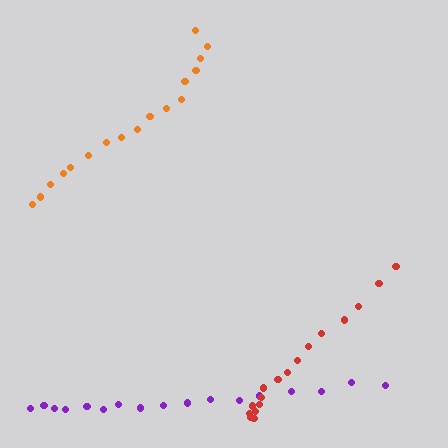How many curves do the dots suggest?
There are 3 distinct paths.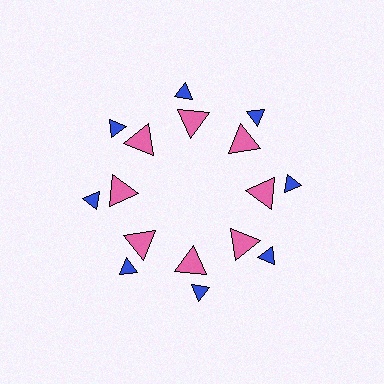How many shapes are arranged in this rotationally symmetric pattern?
There are 16 shapes, arranged in 8 groups of 2.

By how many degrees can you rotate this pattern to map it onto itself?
The pattern maps onto itself every 45 degrees of rotation.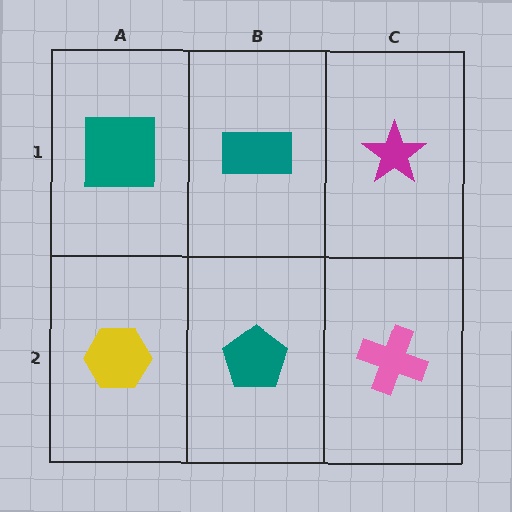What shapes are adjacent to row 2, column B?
A teal rectangle (row 1, column B), a yellow hexagon (row 2, column A), a pink cross (row 2, column C).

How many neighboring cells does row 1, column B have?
3.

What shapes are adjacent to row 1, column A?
A yellow hexagon (row 2, column A), a teal rectangle (row 1, column B).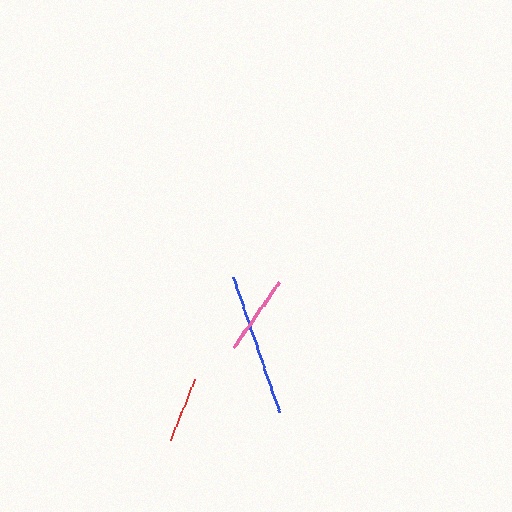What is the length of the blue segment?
The blue segment is approximately 144 pixels long.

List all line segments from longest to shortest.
From longest to shortest: blue, pink, red.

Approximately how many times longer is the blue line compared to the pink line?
The blue line is approximately 1.8 times the length of the pink line.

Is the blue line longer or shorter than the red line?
The blue line is longer than the red line.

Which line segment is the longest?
The blue line is the longest at approximately 144 pixels.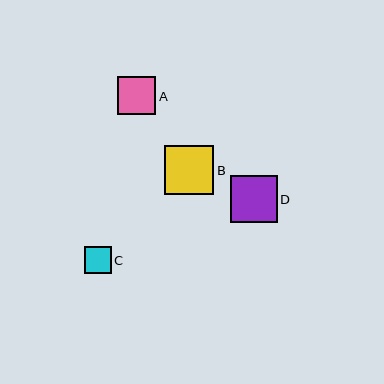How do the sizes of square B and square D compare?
Square B and square D are approximately the same size.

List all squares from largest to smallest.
From largest to smallest: B, D, A, C.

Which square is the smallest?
Square C is the smallest with a size of approximately 27 pixels.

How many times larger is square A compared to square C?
Square A is approximately 1.4 times the size of square C.